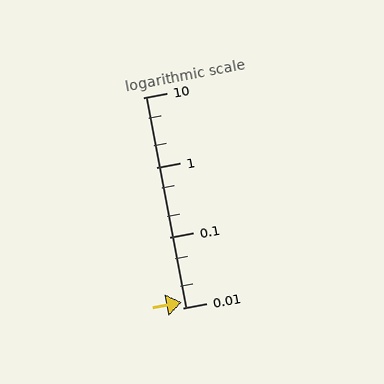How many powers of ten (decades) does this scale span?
The scale spans 3 decades, from 0.01 to 10.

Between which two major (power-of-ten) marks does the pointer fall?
The pointer is between 0.01 and 0.1.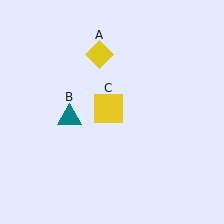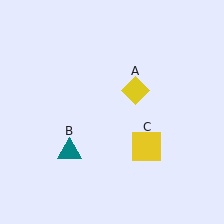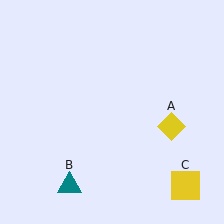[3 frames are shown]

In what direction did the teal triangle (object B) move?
The teal triangle (object B) moved down.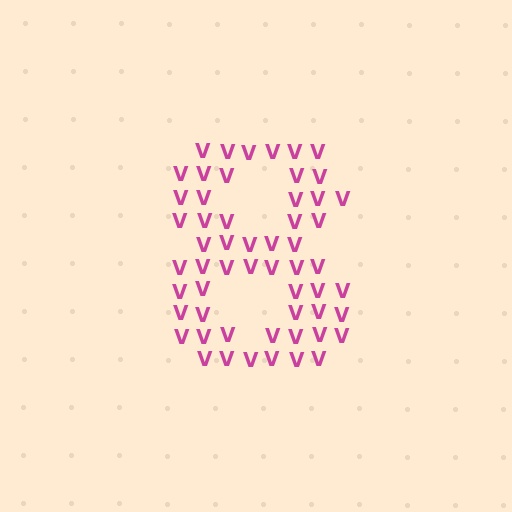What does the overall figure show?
The overall figure shows the digit 8.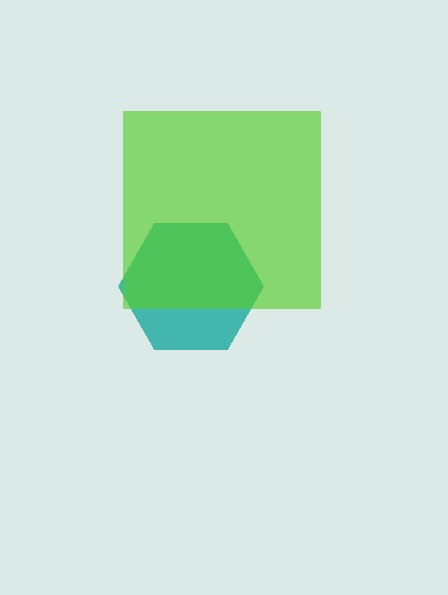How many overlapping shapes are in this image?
There are 2 overlapping shapes in the image.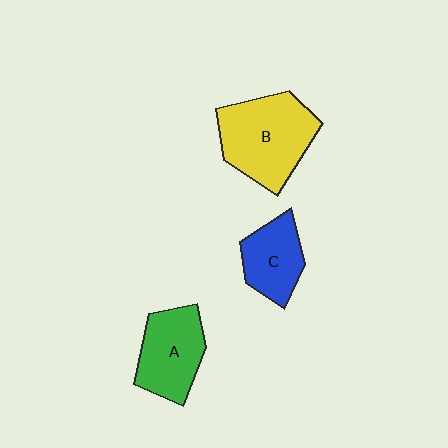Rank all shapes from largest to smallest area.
From largest to smallest: B (yellow), A (green), C (blue).